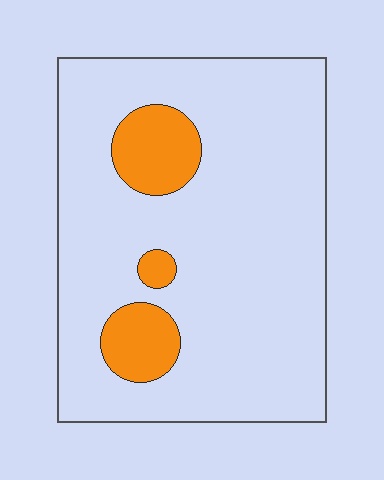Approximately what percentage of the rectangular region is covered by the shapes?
Approximately 15%.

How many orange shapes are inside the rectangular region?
3.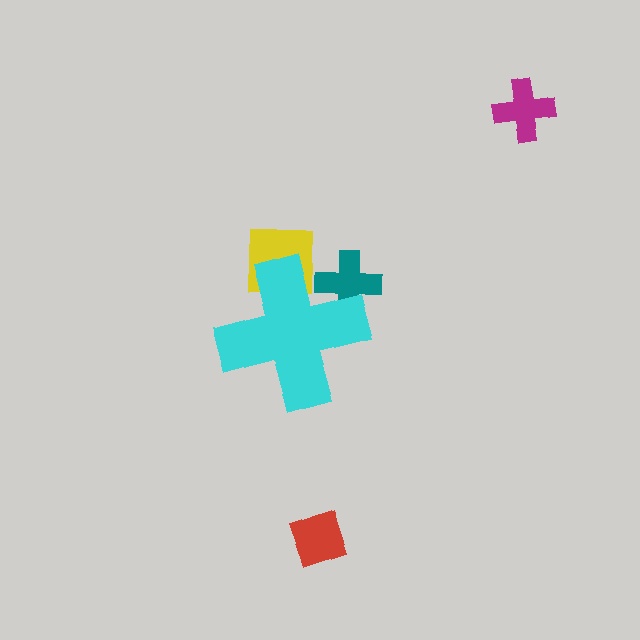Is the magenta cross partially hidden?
No, the magenta cross is fully visible.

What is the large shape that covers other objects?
A cyan cross.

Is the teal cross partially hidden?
Yes, the teal cross is partially hidden behind the cyan cross.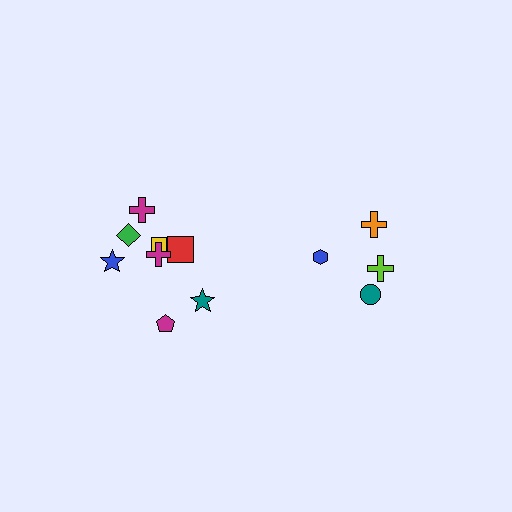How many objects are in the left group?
There are 8 objects.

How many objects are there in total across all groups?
There are 12 objects.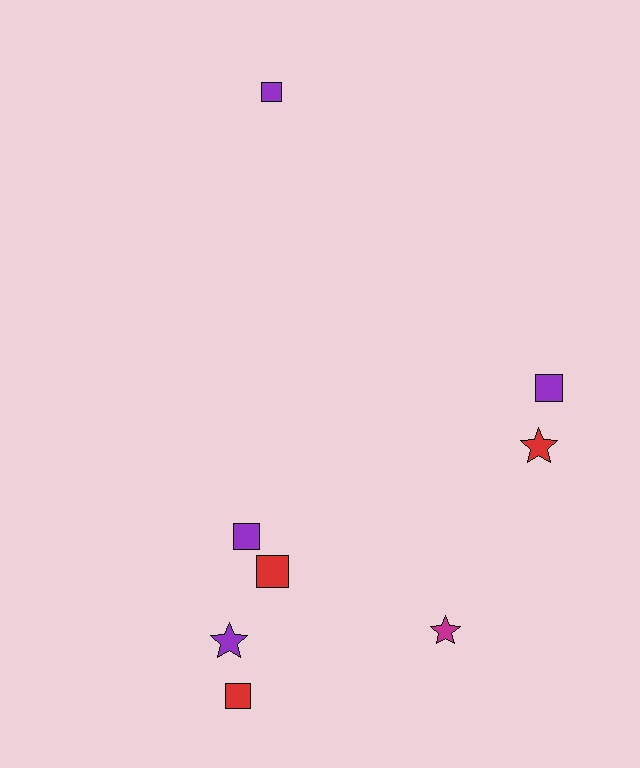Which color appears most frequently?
Purple, with 4 objects.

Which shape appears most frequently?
Square, with 5 objects.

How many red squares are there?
There are 2 red squares.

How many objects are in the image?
There are 8 objects.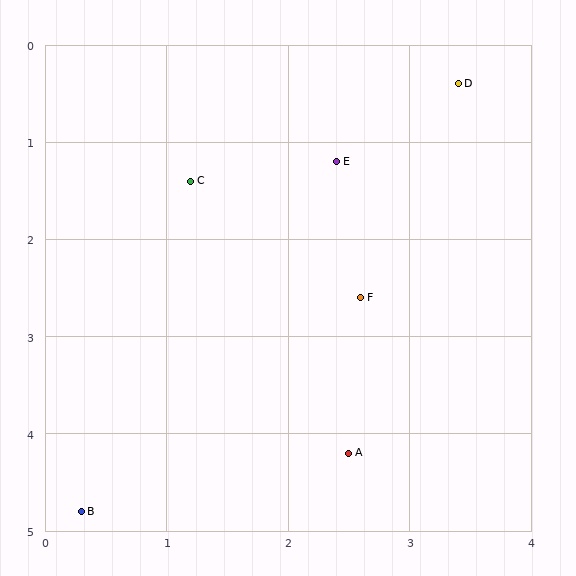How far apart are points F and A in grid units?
Points F and A are about 1.6 grid units apart.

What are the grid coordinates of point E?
Point E is at approximately (2.4, 1.2).